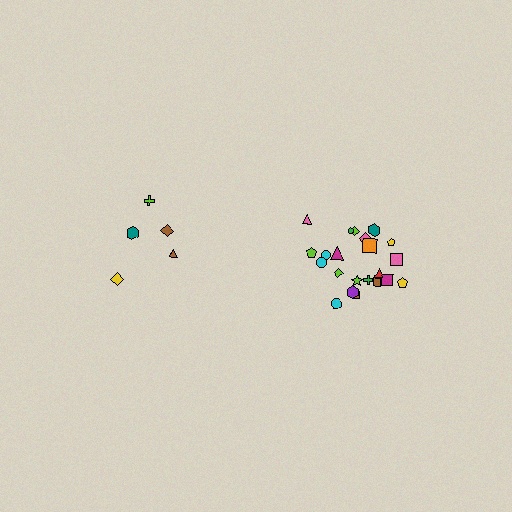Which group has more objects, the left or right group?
The right group.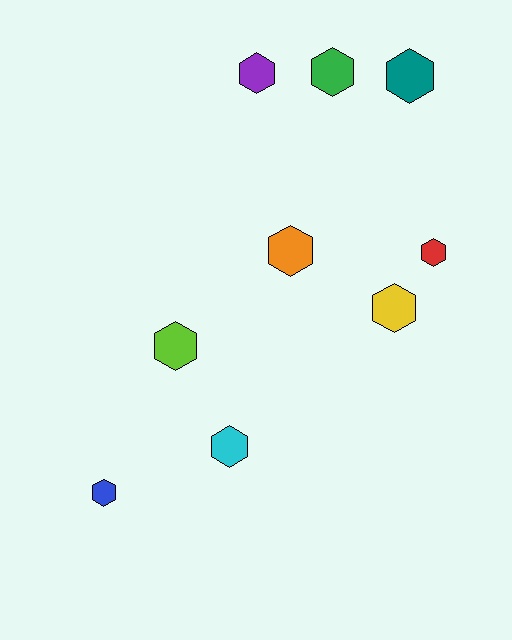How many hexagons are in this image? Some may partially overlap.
There are 9 hexagons.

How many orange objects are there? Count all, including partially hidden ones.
There is 1 orange object.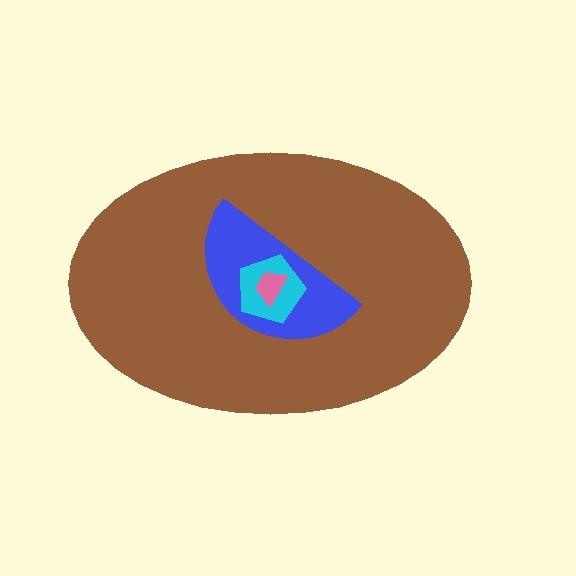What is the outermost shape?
The brown ellipse.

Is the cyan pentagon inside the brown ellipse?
Yes.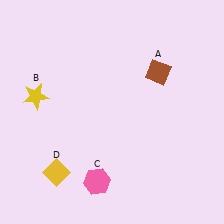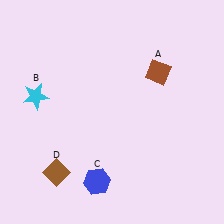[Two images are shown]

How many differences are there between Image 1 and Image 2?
There are 3 differences between the two images.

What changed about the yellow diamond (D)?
In Image 1, D is yellow. In Image 2, it changed to brown.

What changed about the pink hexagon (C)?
In Image 1, C is pink. In Image 2, it changed to blue.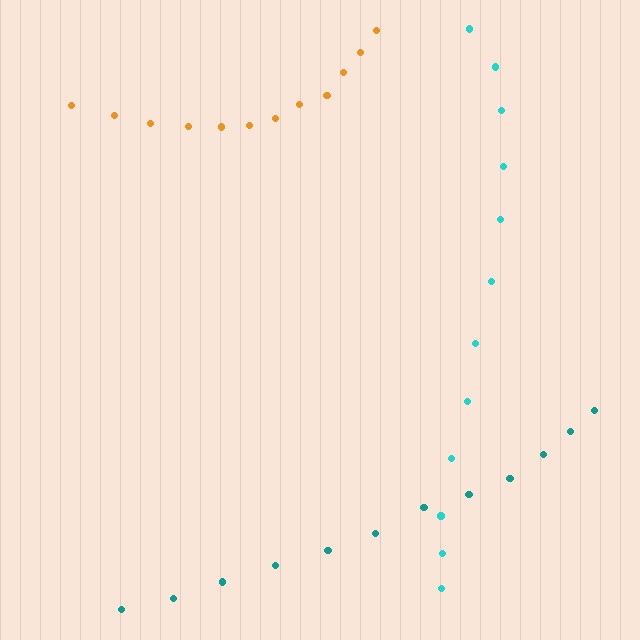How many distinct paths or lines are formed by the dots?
There are 3 distinct paths.